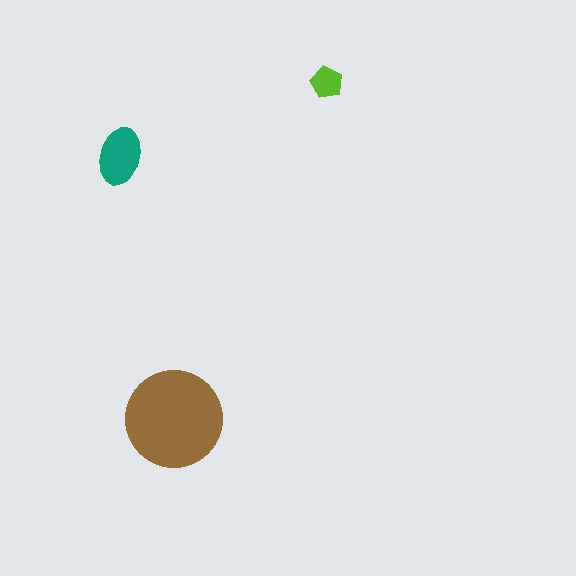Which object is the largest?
The brown circle.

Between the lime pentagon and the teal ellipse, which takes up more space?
The teal ellipse.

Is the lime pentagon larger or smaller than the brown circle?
Smaller.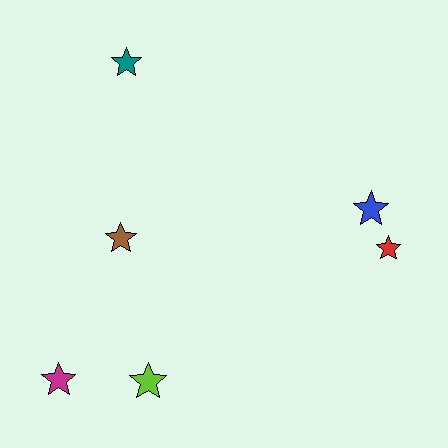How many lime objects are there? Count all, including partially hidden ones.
There is 1 lime object.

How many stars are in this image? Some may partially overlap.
There are 6 stars.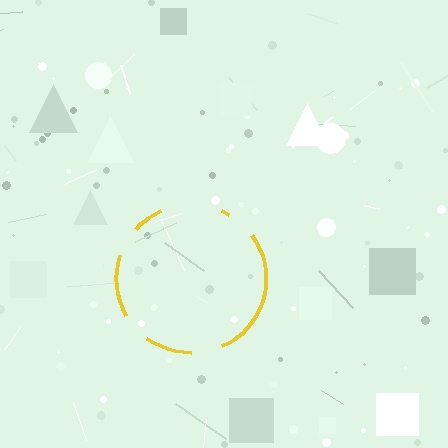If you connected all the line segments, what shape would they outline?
They would outline a circle.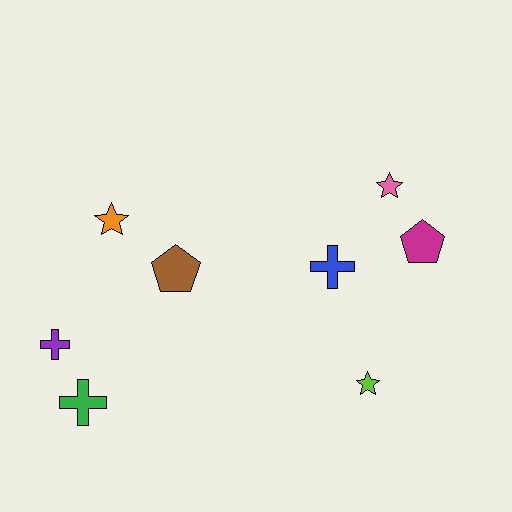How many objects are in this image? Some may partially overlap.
There are 8 objects.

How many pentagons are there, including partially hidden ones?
There are 2 pentagons.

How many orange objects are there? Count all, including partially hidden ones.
There is 1 orange object.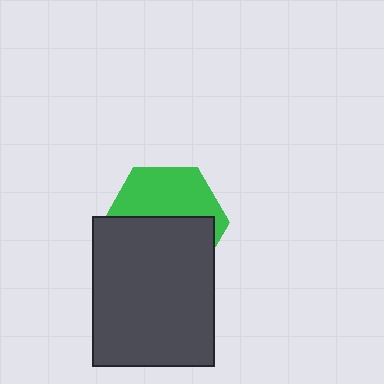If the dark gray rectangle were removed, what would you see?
You would see the complete green hexagon.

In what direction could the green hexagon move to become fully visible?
The green hexagon could move up. That would shift it out from behind the dark gray rectangle entirely.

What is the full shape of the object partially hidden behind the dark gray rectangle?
The partially hidden object is a green hexagon.